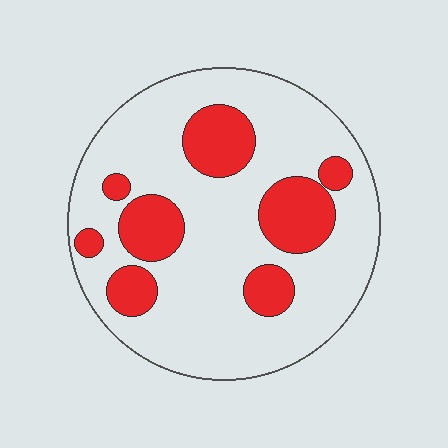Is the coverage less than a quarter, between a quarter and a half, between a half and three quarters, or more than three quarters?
Less than a quarter.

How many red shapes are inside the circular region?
8.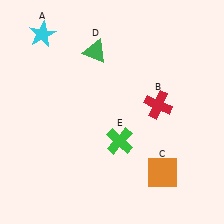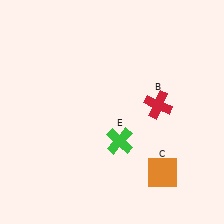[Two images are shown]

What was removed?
The green triangle (D), the cyan star (A) were removed in Image 2.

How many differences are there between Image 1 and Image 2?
There are 2 differences between the two images.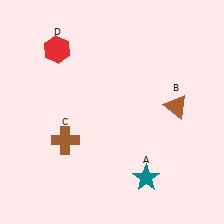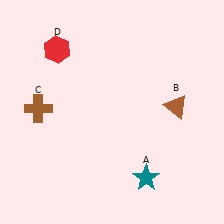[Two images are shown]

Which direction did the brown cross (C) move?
The brown cross (C) moved up.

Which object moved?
The brown cross (C) moved up.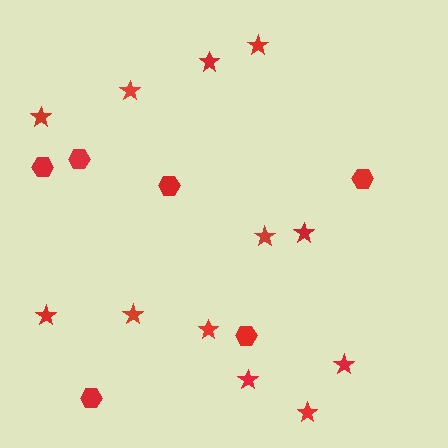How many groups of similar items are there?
There are 2 groups: one group of stars (12) and one group of hexagons (6).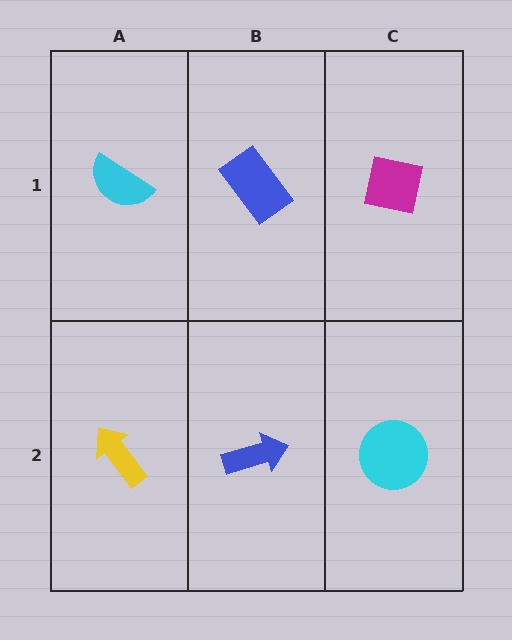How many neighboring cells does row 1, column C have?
2.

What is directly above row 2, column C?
A magenta square.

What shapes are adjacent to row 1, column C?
A cyan circle (row 2, column C), a blue rectangle (row 1, column B).